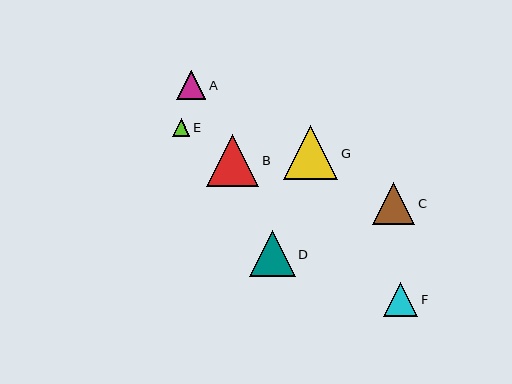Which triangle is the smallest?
Triangle E is the smallest with a size of approximately 18 pixels.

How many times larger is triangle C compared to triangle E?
Triangle C is approximately 2.4 times the size of triangle E.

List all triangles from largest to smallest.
From largest to smallest: G, B, D, C, F, A, E.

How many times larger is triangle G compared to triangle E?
Triangle G is approximately 3.1 times the size of triangle E.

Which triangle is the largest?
Triangle G is the largest with a size of approximately 54 pixels.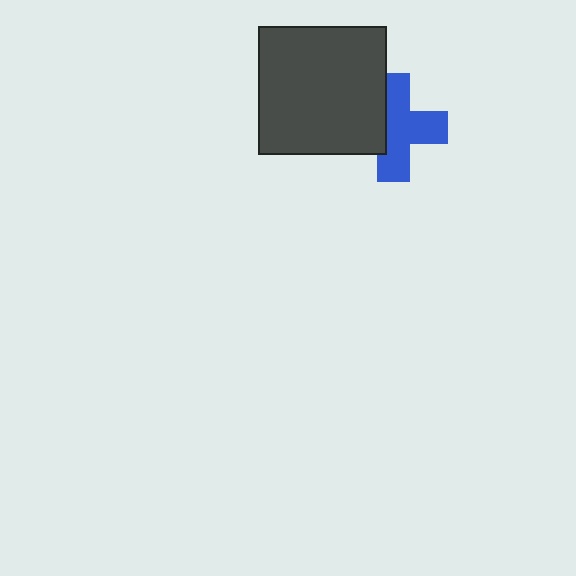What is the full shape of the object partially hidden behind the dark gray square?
The partially hidden object is a blue cross.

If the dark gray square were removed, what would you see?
You would see the complete blue cross.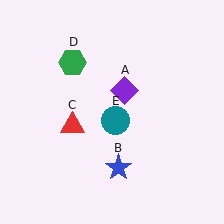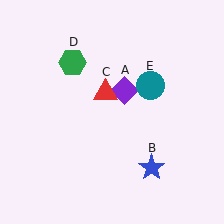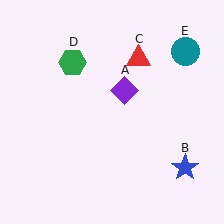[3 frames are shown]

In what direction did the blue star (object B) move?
The blue star (object B) moved right.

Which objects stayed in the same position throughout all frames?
Purple diamond (object A) and green hexagon (object D) remained stationary.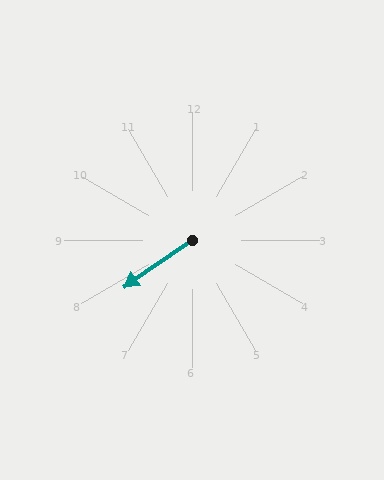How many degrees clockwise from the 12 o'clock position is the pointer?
Approximately 235 degrees.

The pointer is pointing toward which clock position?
Roughly 8 o'clock.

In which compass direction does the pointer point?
Southwest.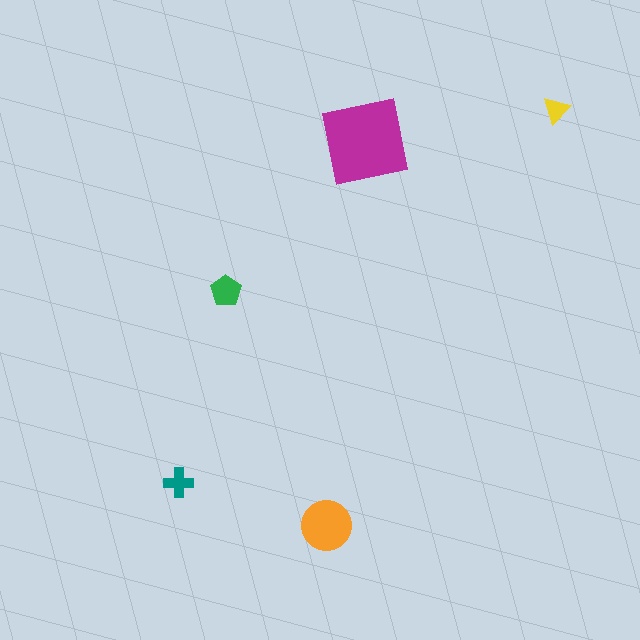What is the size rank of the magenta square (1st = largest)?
1st.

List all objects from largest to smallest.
The magenta square, the orange circle, the green pentagon, the teal cross, the yellow triangle.